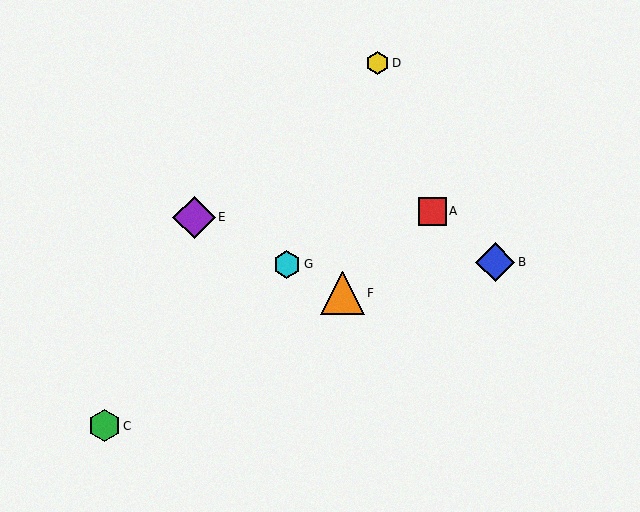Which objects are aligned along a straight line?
Objects E, F, G are aligned along a straight line.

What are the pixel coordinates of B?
Object B is at (495, 262).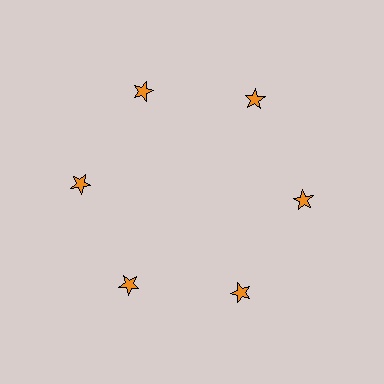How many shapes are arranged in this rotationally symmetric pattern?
There are 6 shapes, arranged in 6 groups of 1.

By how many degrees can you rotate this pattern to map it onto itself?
The pattern maps onto itself every 60 degrees of rotation.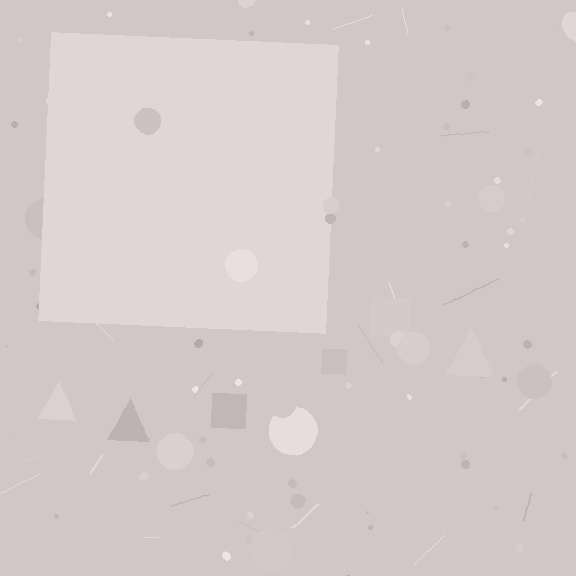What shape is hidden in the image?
A square is hidden in the image.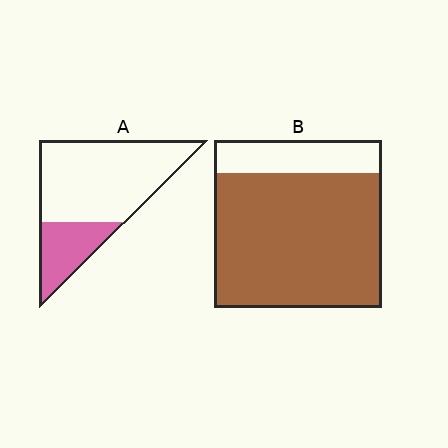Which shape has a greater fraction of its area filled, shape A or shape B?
Shape B.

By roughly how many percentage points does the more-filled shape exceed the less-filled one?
By roughly 55 percentage points (B over A).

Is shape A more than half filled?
No.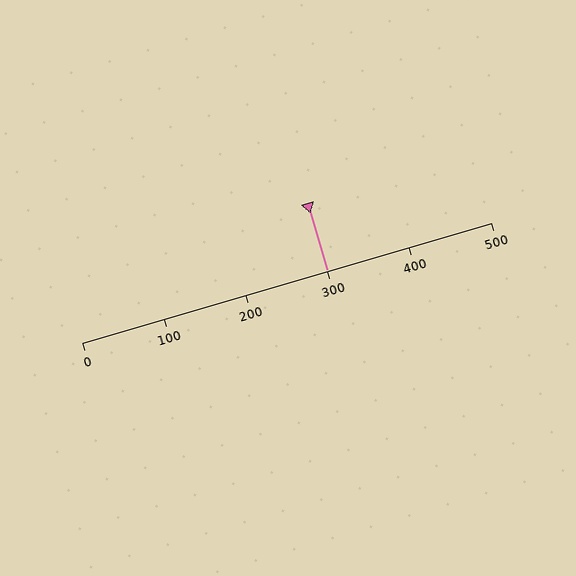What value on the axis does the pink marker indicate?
The marker indicates approximately 300.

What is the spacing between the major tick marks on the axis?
The major ticks are spaced 100 apart.